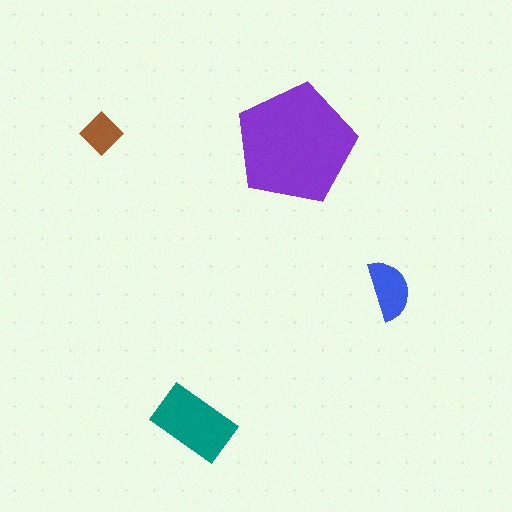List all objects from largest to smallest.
The purple pentagon, the teal rectangle, the blue semicircle, the brown diamond.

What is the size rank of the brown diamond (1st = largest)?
4th.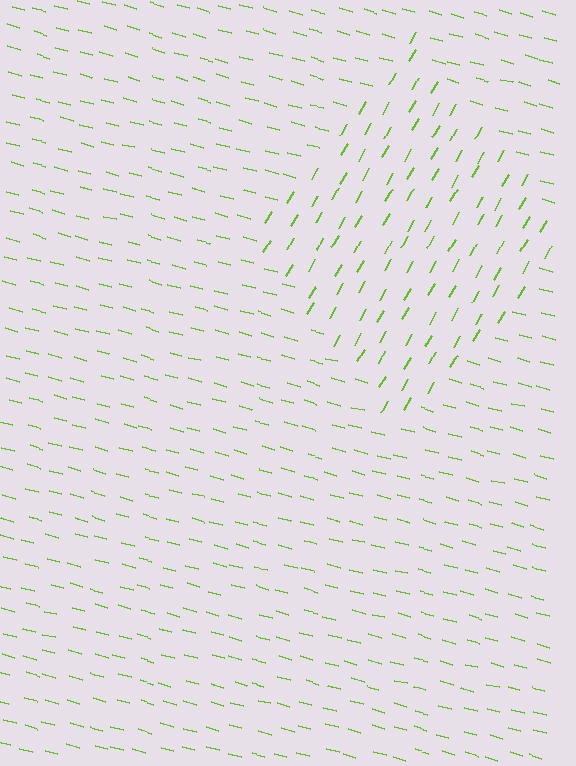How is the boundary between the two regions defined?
The boundary is defined purely by a change in line orientation (approximately 75 degrees difference). All lines are the same color and thickness.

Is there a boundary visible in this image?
Yes, there is a texture boundary formed by a change in line orientation.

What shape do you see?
I see a diamond.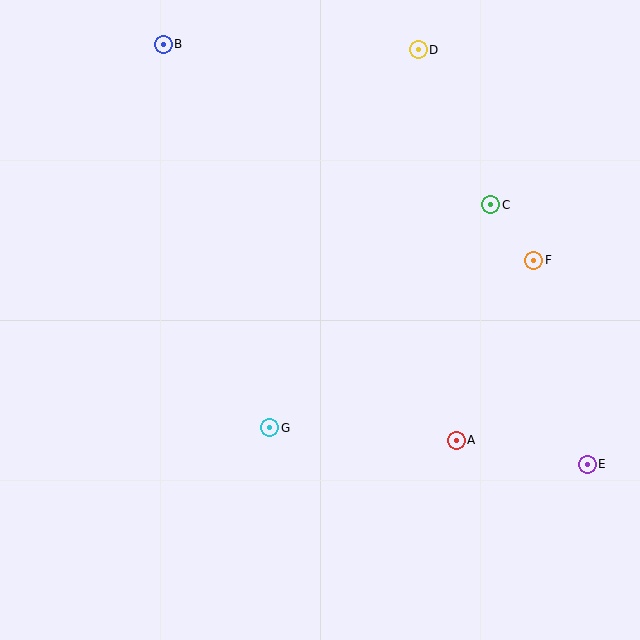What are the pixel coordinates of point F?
Point F is at (534, 260).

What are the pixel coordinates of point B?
Point B is at (163, 44).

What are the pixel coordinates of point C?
Point C is at (491, 205).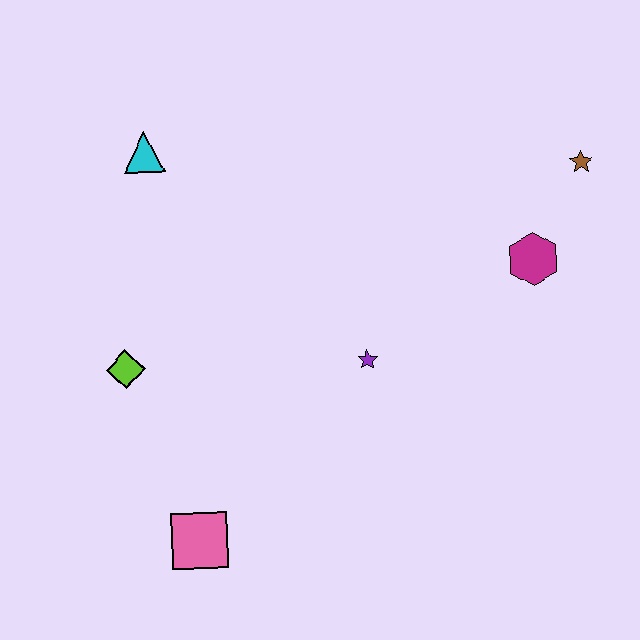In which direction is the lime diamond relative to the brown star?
The lime diamond is to the left of the brown star.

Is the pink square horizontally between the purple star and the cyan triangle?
Yes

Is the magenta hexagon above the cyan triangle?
No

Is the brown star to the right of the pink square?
Yes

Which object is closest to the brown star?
The magenta hexagon is closest to the brown star.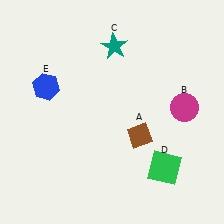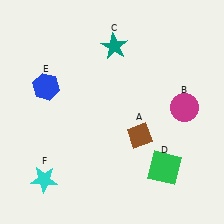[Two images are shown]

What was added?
A cyan star (F) was added in Image 2.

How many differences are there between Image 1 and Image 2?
There is 1 difference between the two images.